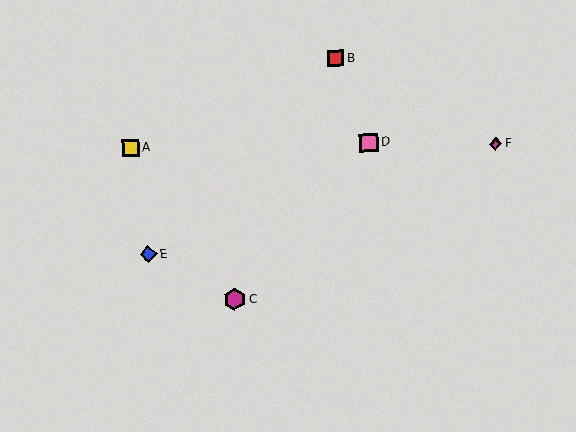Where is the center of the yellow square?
The center of the yellow square is at (131, 148).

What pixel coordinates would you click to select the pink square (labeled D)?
Click at (369, 142) to select the pink square D.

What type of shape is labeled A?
Shape A is a yellow square.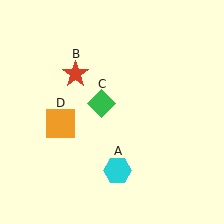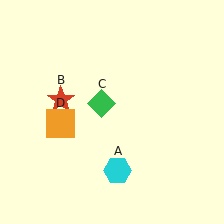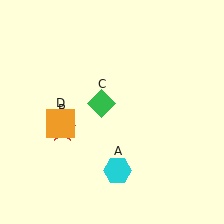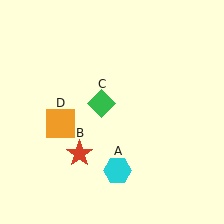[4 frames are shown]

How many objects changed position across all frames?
1 object changed position: red star (object B).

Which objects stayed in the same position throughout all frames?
Cyan hexagon (object A) and green diamond (object C) and orange square (object D) remained stationary.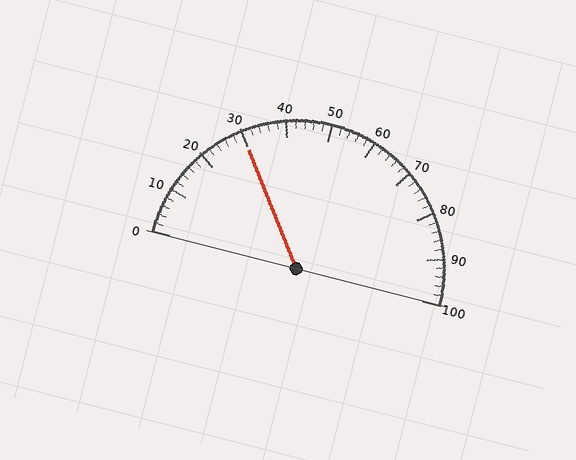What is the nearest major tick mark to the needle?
The nearest major tick mark is 30.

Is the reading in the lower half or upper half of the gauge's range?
The reading is in the lower half of the range (0 to 100).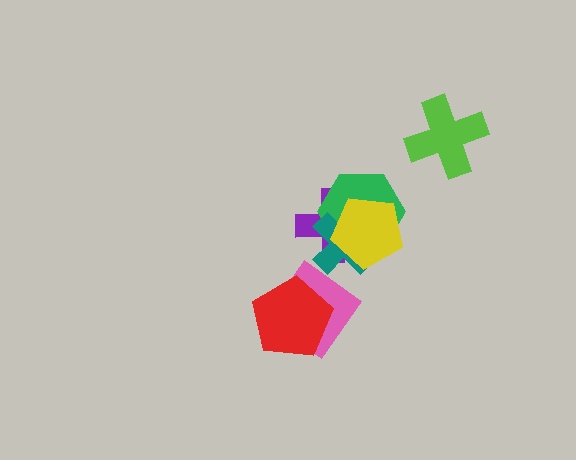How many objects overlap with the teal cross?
4 objects overlap with the teal cross.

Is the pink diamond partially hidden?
Yes, it is partially covered by another shape.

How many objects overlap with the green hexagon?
3 objects overlap with the green hexagon.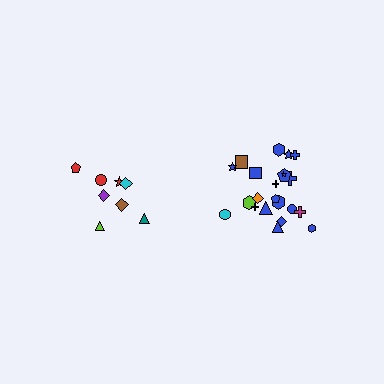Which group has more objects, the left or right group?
The right group.